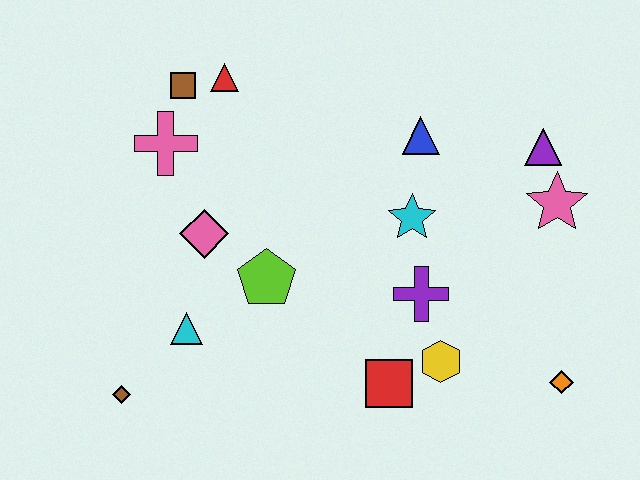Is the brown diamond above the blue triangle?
No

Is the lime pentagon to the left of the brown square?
No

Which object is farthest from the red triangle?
The orange diamond is farthest from the red triangle.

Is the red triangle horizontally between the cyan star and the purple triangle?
No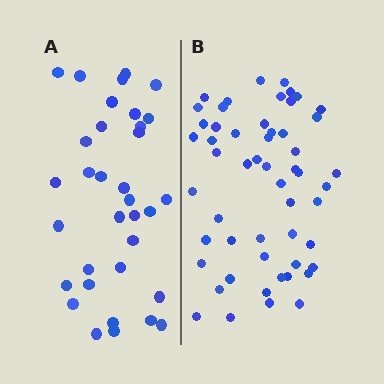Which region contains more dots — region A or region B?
Region B (the right region) has more dots.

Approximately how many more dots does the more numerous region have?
Region B has approximately 20 more dots than region A.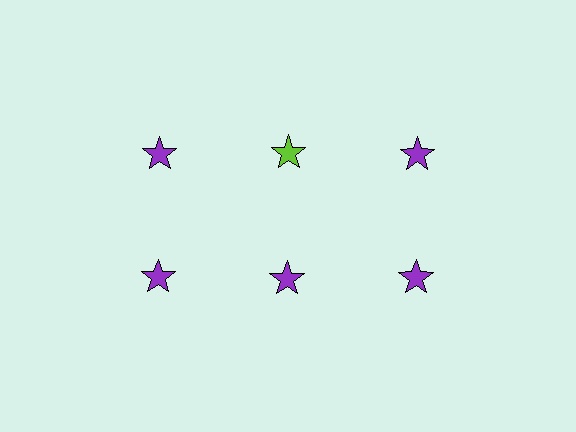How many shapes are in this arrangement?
There are 6 shapes arranged in a grid pattern.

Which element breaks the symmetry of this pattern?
The lime star in the top row, second from left column breaks the symmetry. All other shapes are purple stars.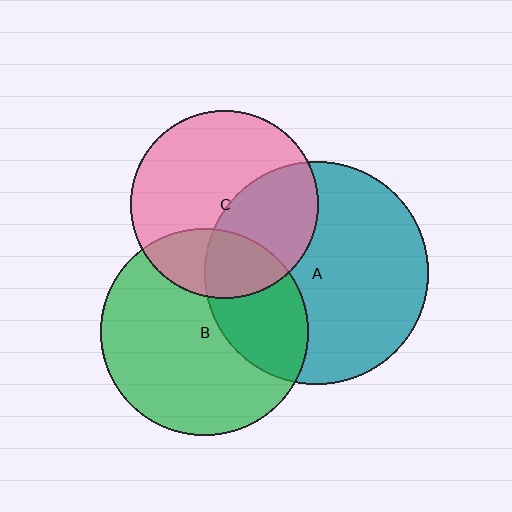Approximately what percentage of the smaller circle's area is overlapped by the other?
Approximately 25%.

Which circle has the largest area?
Circle A (teal).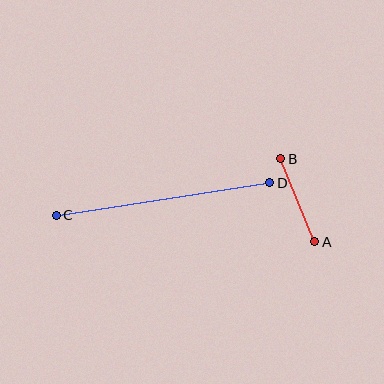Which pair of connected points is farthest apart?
Points C and D are farthest apart.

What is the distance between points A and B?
The distance is approximately 90 pixels.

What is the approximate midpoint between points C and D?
The midpoint is at approximately (163, 199) pixels.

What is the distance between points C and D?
The distance is approximately 216 pixels.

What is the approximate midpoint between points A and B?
The midpoint is at approximately (298, 200) pixels.